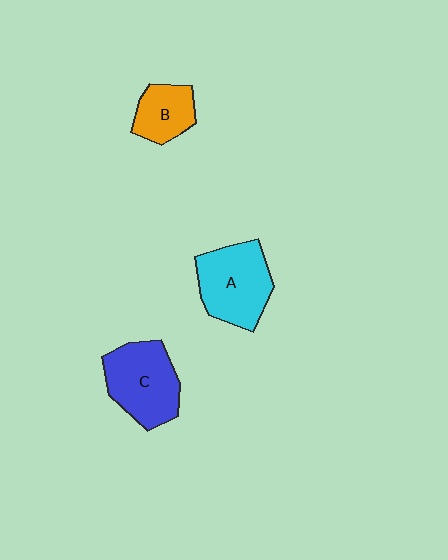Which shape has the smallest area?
Shape B (orange).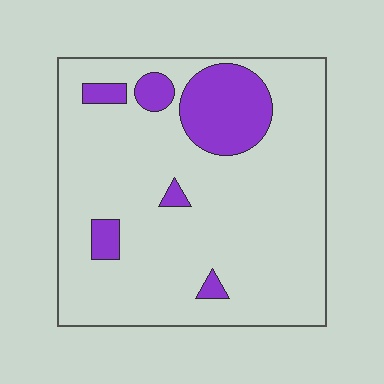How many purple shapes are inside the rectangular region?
6.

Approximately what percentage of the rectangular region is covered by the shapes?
Approximately 15%.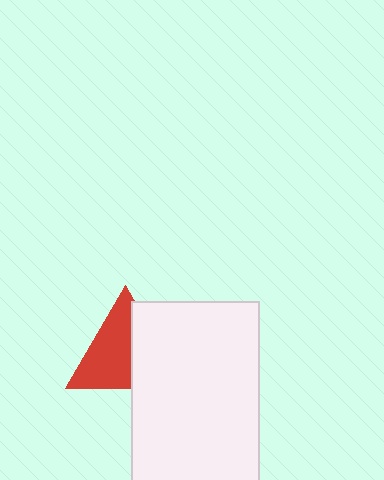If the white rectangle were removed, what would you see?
You would see the complete red triangle.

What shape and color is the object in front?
The object in front is a white rectangle.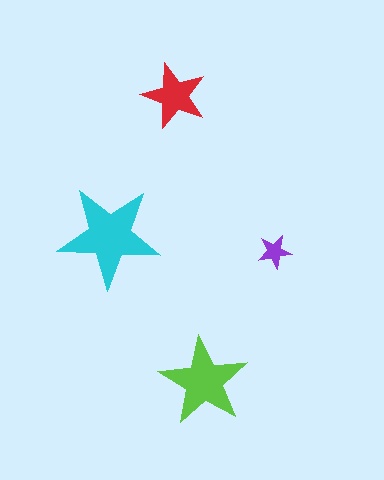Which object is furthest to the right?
The purple star is rightmost.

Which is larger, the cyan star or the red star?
The cyan one.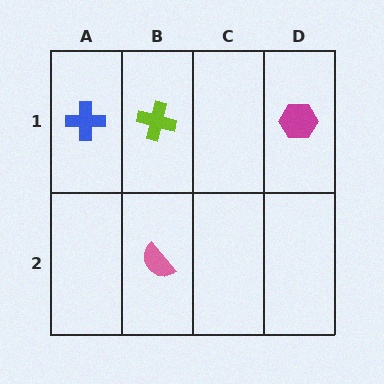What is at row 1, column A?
A blue cross.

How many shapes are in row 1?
3 shapes.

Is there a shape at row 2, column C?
No, that cell is empty.